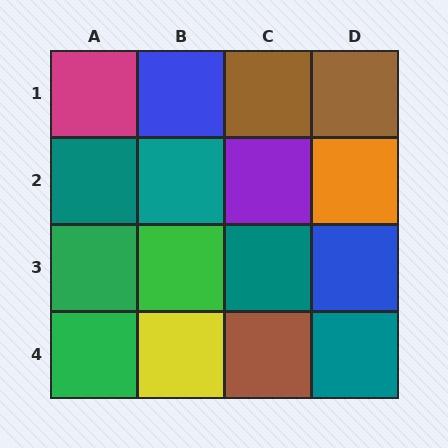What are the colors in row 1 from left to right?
Magenta, blue, brown, brown.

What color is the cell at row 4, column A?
Green.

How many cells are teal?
4 cells are teal.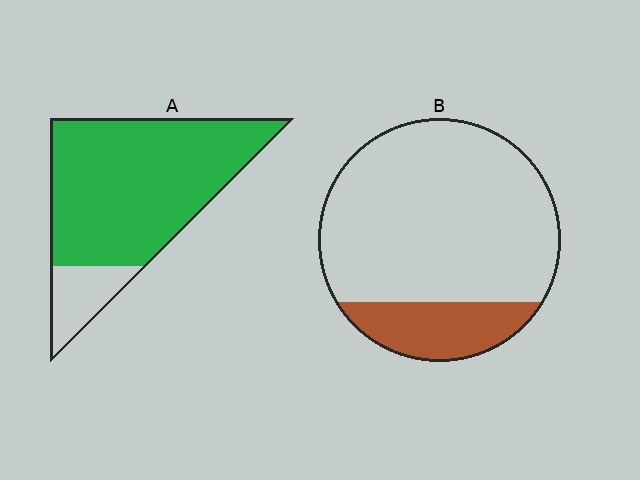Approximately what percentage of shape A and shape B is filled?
A is approximately 85% and B is approximately 20%.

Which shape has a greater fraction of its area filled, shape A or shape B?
Shape A.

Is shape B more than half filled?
No.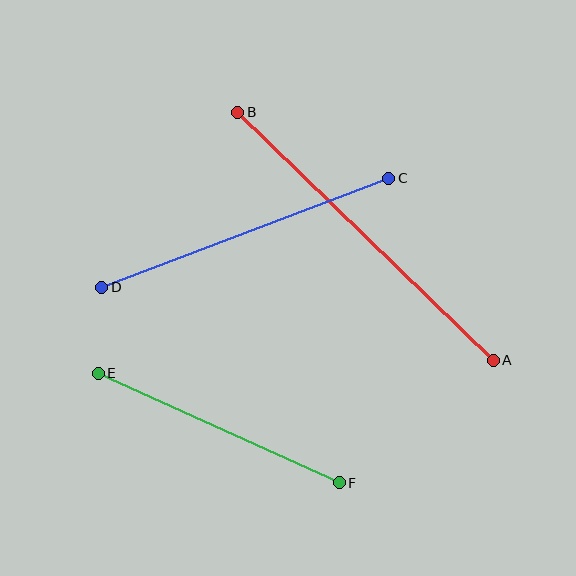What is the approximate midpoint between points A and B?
The midpoint is at approximately (365, 236) pixels.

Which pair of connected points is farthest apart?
Points A and B are farthest apart.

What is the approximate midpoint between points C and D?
The midpoint is at approximately (245, 233) pixels.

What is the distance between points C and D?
The distance is approximately 307 pixels.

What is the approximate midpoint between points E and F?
The midpoint is at approximately (219, 428) pixels.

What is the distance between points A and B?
The distance is approximately 356 pixels.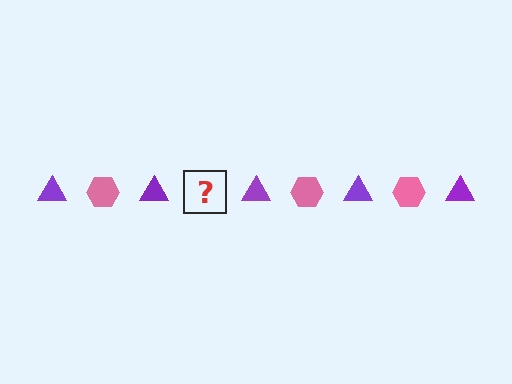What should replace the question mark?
The question mark should be replaced with a pink hexagon.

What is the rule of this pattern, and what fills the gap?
The rule is that the pattern alternates between purple triangle and pink hexagon. The gap should be filled with a pink hexagon.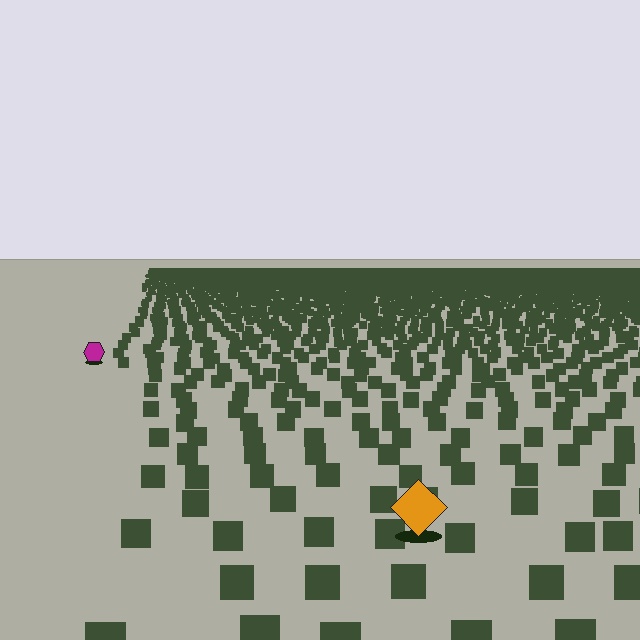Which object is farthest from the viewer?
The magenta hexagon is farthest from the viewer. It appears smaller and the ground texture around it is denser.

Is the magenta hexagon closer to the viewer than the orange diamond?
No. The orange diamond is closer — you can tell from the texture gradient: the ground texture is coarser near it.